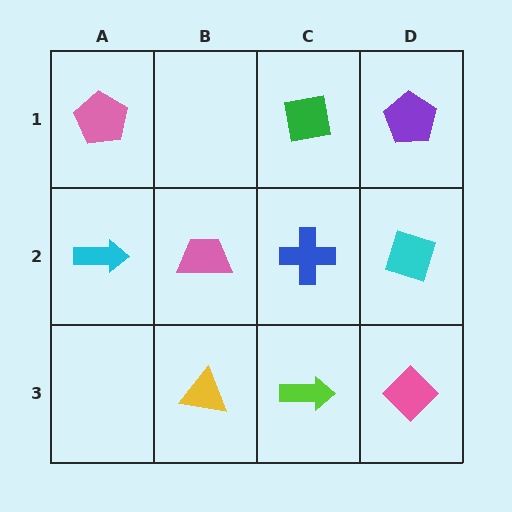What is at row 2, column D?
A cyan diamond.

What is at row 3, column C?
A lime arrow.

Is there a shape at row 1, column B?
No, that cell is empty.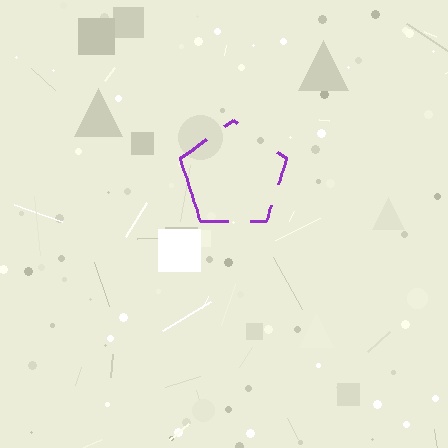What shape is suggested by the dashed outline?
The dashed outline suggests a pentagon.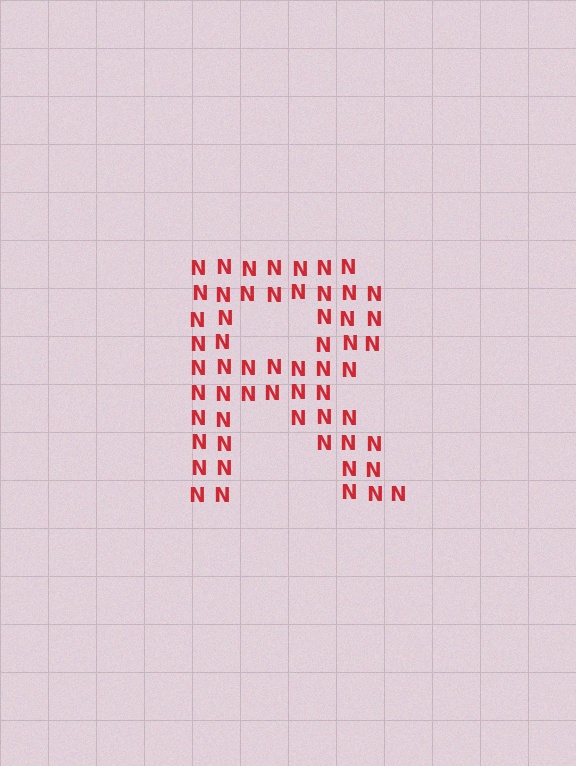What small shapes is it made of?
It is made of small letter N's.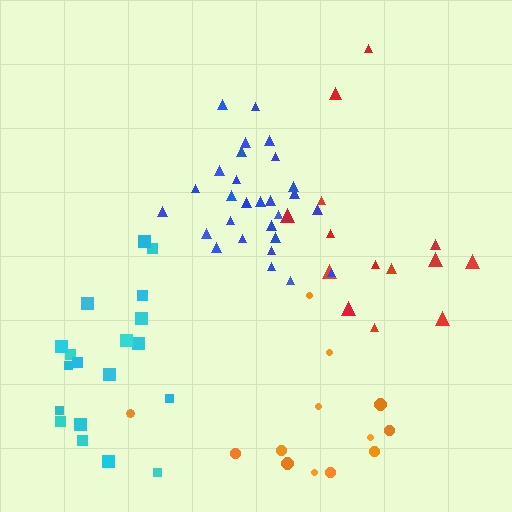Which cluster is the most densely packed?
Blue.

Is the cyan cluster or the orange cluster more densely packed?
Cyan.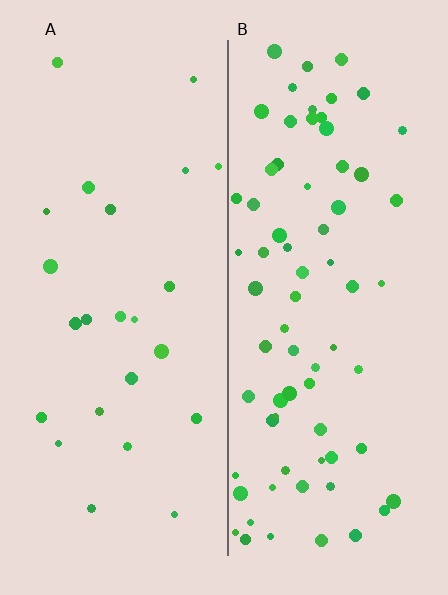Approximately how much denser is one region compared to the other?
Approximately 3.0× — region B over region A.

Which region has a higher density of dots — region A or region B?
B (the right).